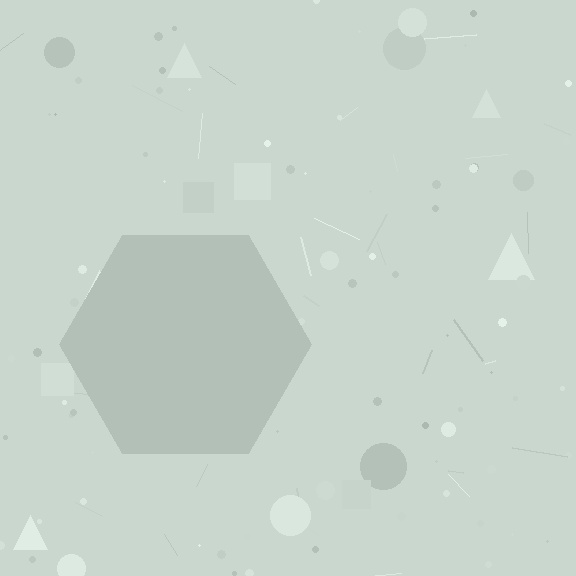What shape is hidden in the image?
A hexagon is hidden in the image.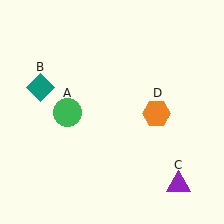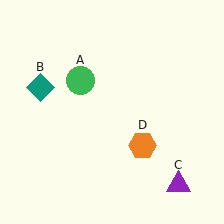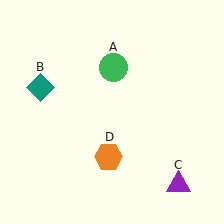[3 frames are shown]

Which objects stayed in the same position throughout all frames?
Teal diamond (object B) and purple triangle (object C) remained stationary.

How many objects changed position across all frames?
2 objects changed position: green circle (object A), orange hexagon (object D).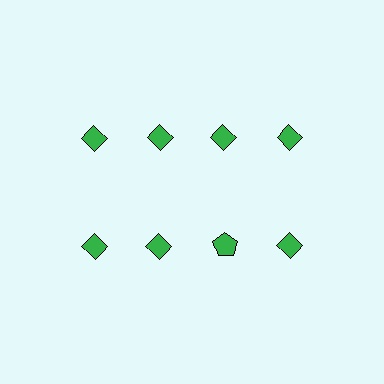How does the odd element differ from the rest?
It has a different shape: pentagon instead of diamond.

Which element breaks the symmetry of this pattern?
The green pentagon in the second row, center column breaks the symmetry. All other shapes are green diamonds.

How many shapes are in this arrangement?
There are 8 shapes arranged in a grid pattern.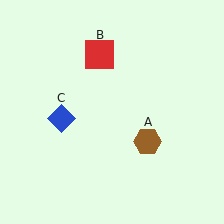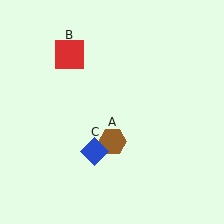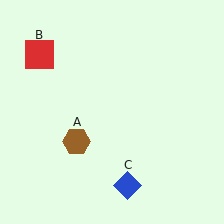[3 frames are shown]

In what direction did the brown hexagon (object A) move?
The brown hexagon (object A) moved left.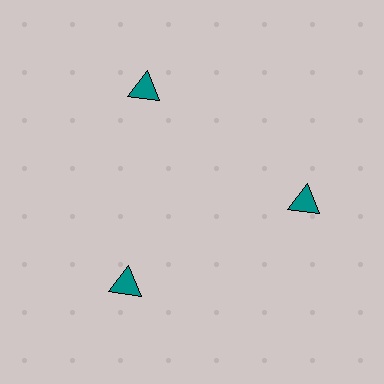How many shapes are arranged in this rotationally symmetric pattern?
There are 3 shapes, arranged in 3 groups of 1.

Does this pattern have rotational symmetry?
Yes, this pattern has 3-fold rotational symmetry. It looks the same after rotating 120 degrees around the center.